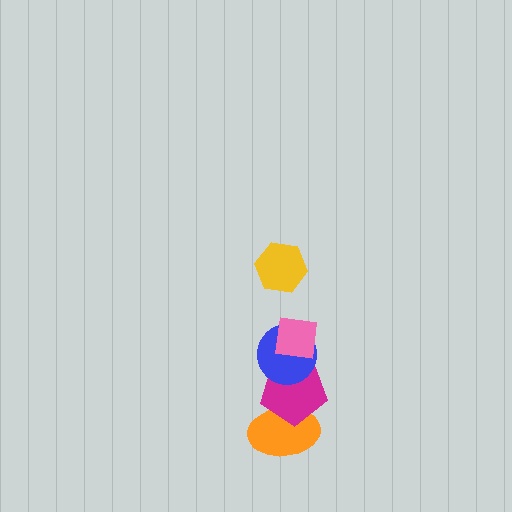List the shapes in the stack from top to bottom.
From top to bottom: the yellow hexagon, the pink square, the blue circle, the magenta pentagon, the orange ellipse.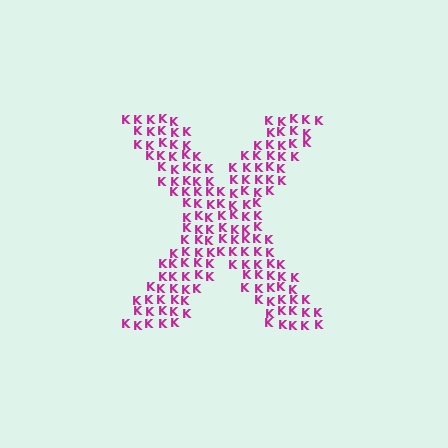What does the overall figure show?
The overall figure shows the letter X.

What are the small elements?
The small elements are letter K's.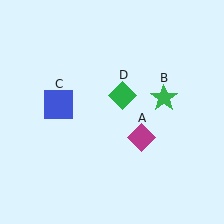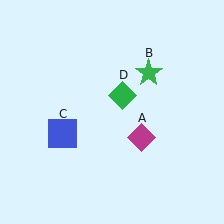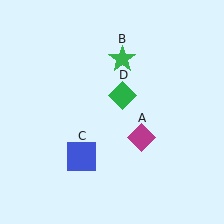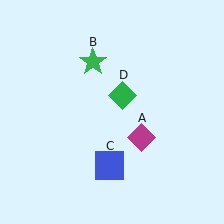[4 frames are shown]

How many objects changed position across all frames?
2 objects changed position: green star (object B), blue square (object C).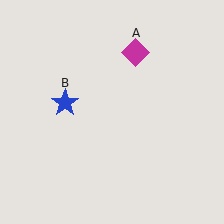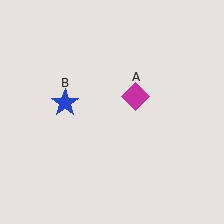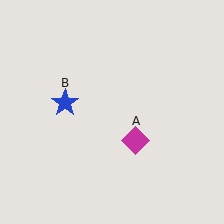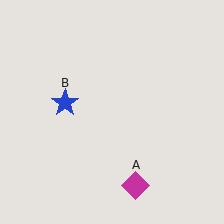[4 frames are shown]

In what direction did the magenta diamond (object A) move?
The magenta diamond (object A) moved down.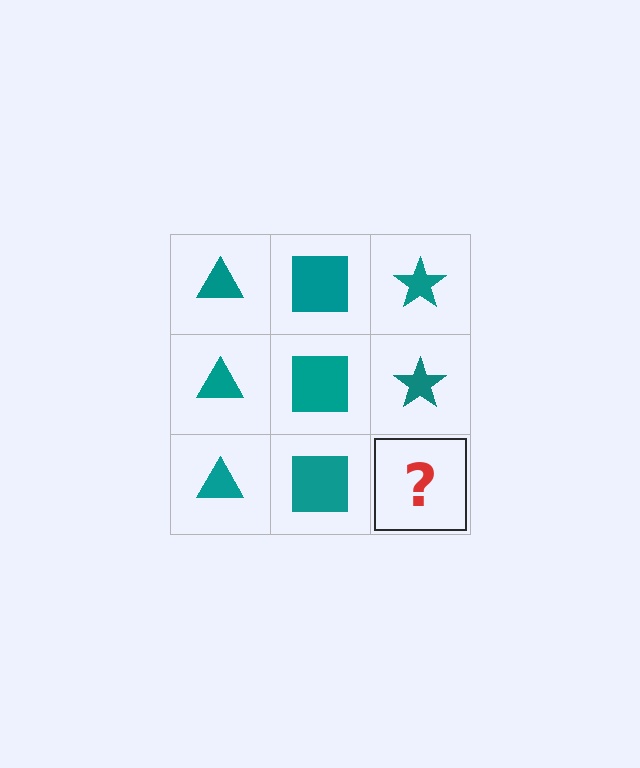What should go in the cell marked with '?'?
The missing cell should contain a teal star.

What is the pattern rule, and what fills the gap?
The rule is that each column has a consistent shape. The gap should be filled with a teal star.